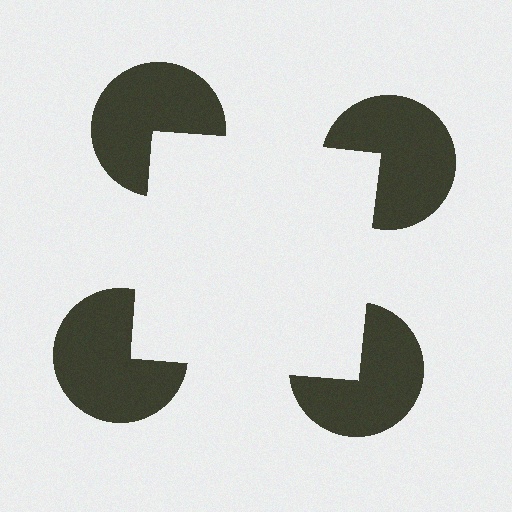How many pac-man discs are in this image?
There are 4 — one at each vertex of the illusory square.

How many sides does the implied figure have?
4 sides.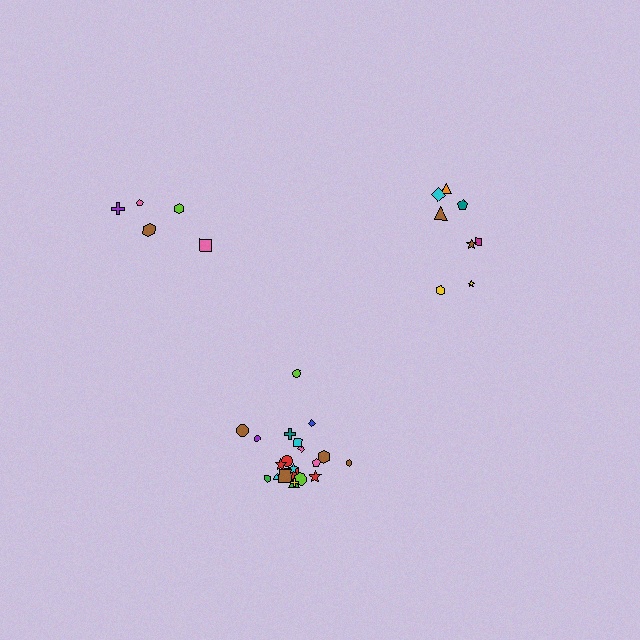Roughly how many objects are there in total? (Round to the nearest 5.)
Roughly 35 objects in total.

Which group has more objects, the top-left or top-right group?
The top-right group.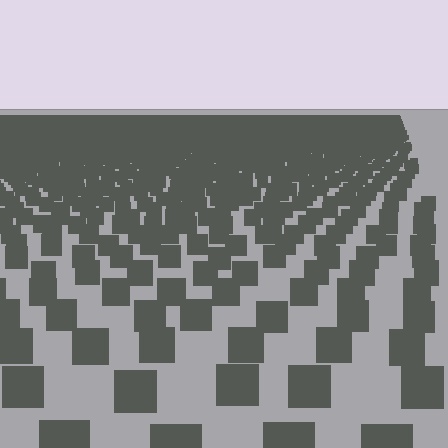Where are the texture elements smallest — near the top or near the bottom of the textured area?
Near the top.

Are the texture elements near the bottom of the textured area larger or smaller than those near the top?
Larger. Near the bottom, elements are closer to the viewer and appear at a bigger on-screen size.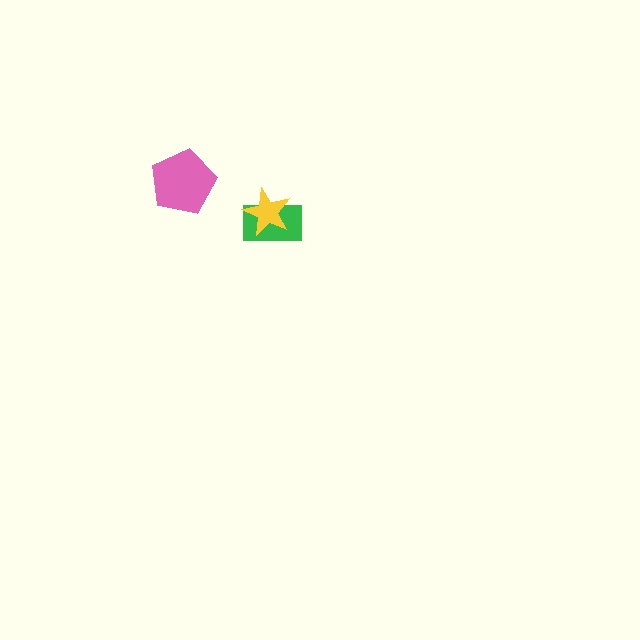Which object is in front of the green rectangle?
The yellow star is in front of the green rectangle.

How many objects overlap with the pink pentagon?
0 objects overlap with the pink pentagon.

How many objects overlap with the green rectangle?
1 object overlaps with the green rectangle.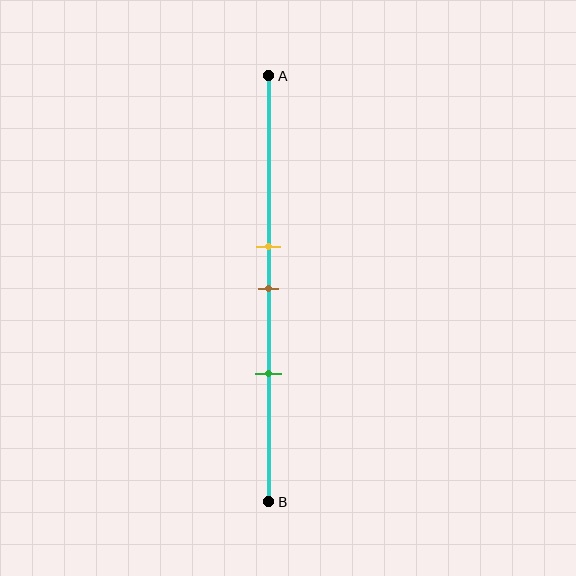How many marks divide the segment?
There are 3 marks dividing the segment.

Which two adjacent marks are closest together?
The yellow and brown marks are the closest adjacent pair.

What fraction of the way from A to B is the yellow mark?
The yellow mark is approximately 40% (0.4) of the way from A to B.